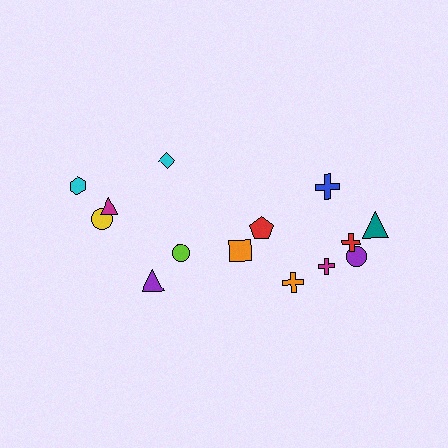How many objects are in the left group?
There are 6 objects.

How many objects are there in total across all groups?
There are 14 objects.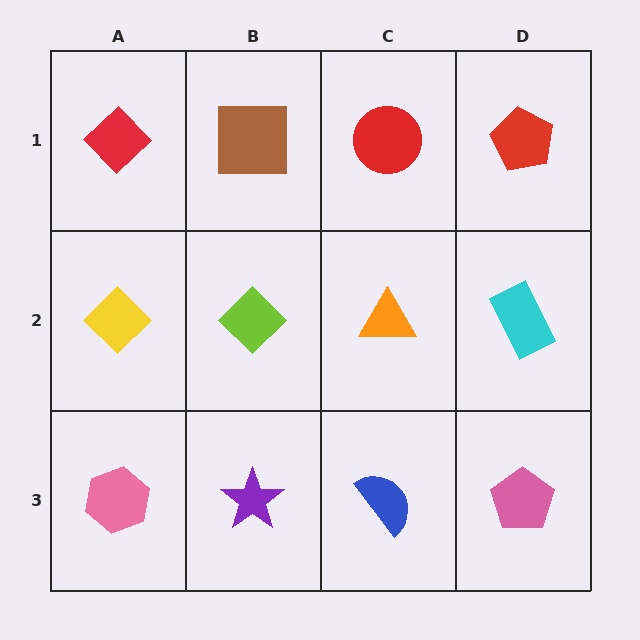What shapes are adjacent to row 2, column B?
A brown square (row 1, column B), a purple star (row 3, column B), a yellow diamond (row 2, column A), an orange triangle (row 2, column C).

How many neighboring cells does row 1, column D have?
2.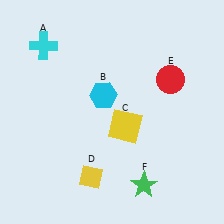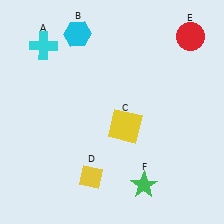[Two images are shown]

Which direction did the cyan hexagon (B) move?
The cyan hexagon (B) moved up.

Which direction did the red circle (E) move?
The red circle (E) moved up.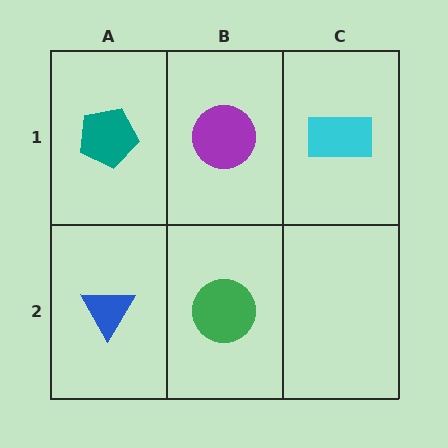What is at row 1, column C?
A cyan rectangle.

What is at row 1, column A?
A teal pentagon.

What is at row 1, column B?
A purple circle.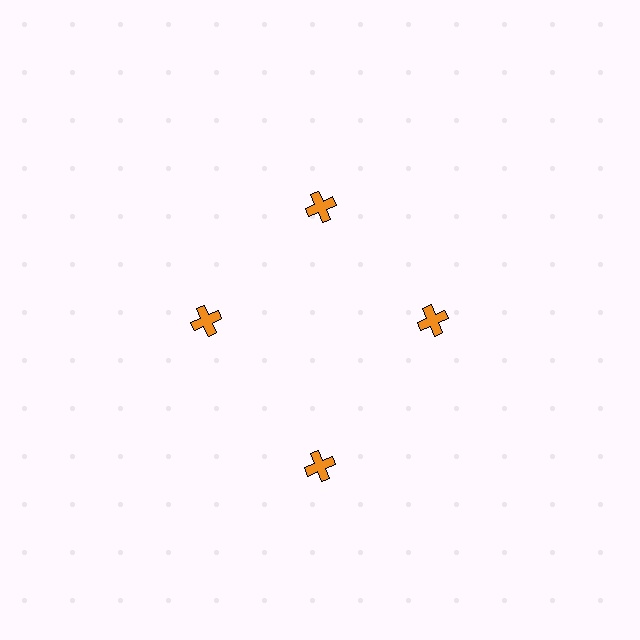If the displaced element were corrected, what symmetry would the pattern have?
It would have 4-fold rotational symmetry — the pattern would map onto itself every 90 degrees.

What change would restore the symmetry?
The symmetry would be restored by moving it inward, back onto the ring so that all 4 crosses sit at equal angles and equal distance from the center.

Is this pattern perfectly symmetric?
No. The 4 orange crosses are arranged in a ring, but one element near the 6 o'clock position is pushed outward from the center, breaking the 4-fold rotational symmetry.